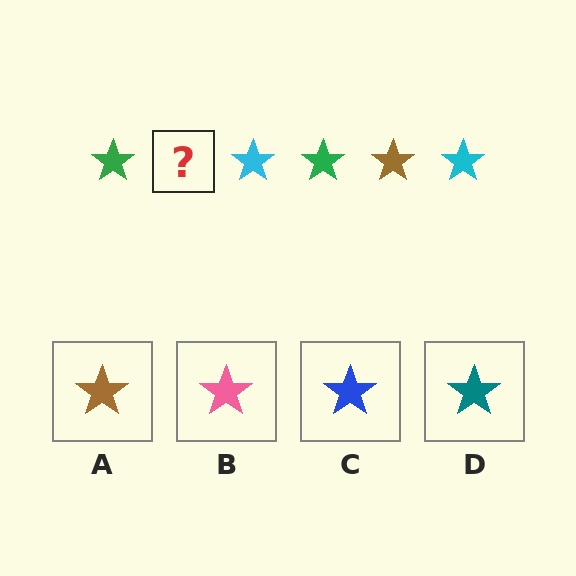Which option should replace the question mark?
Option A.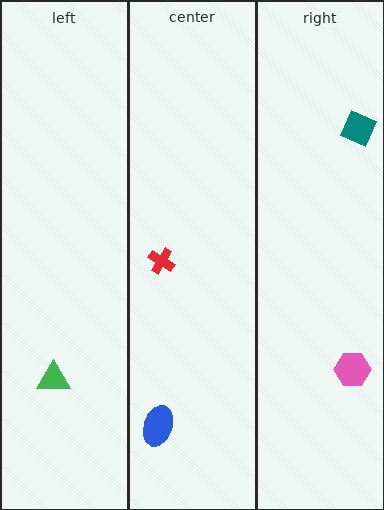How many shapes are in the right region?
2.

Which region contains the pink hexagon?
The right region.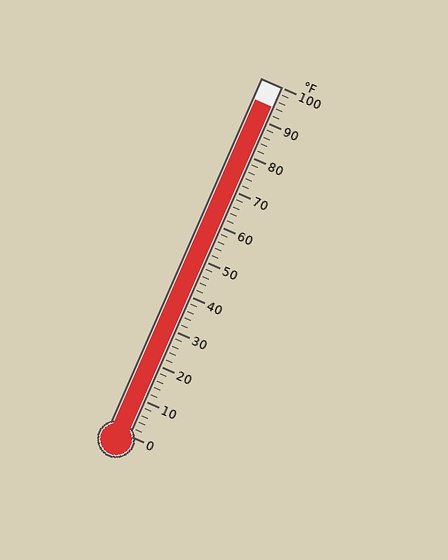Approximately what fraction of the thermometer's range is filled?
The thermometer is filled to approximately 95% of its range.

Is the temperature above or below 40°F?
The temperature is above 40°F.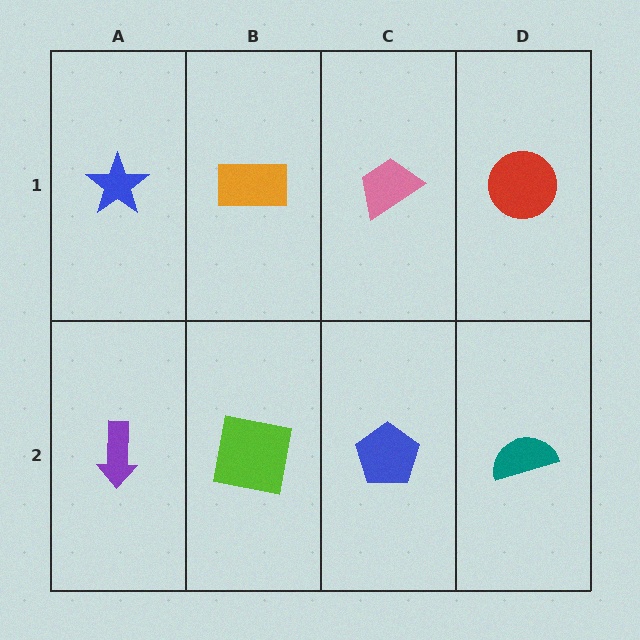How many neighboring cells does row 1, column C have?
3.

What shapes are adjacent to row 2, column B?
An orange rectangle (row 1, column B), a purple arrow (row 2, column A), a blue pentagon (row 2, column C).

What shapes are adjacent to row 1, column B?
A lime square (row 2, column B), a blue star (row 1, column A), a pink trapezoid (row 1, column C).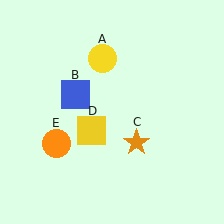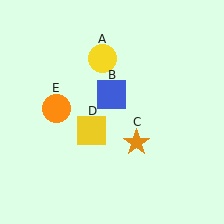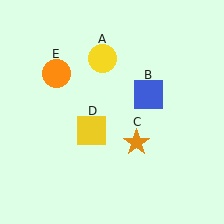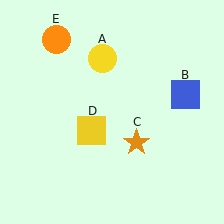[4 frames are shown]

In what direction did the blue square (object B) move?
The blue square (object B) moved right.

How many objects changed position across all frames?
2 objects changed position: blue square (object B), orange circle (object E).